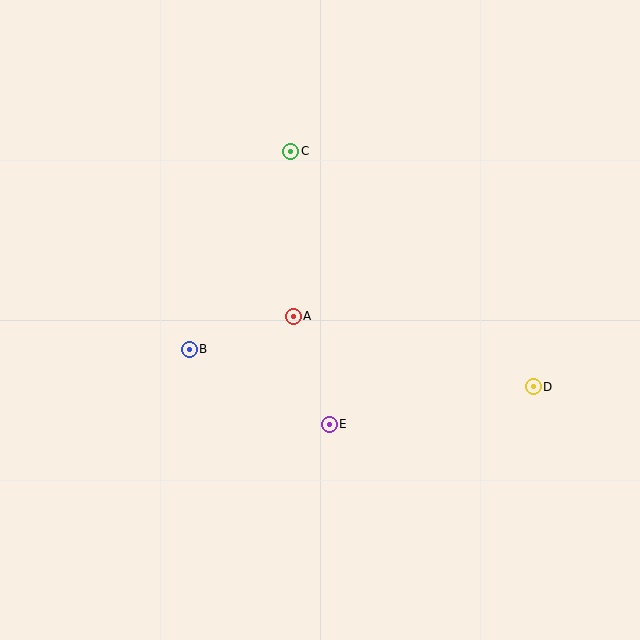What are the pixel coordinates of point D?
Point D is at (533, 387).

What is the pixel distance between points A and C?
The distance between A and C is 165 pixels.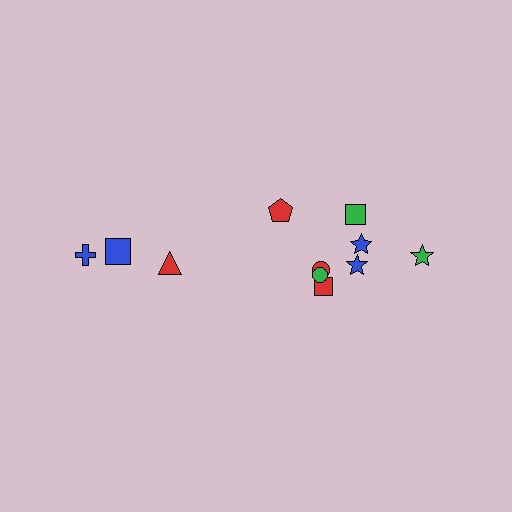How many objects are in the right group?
There are 8 objects.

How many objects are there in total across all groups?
There are 11 objects.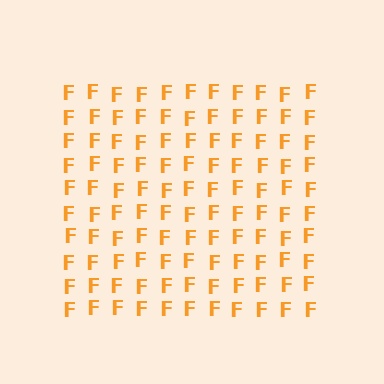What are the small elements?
The small elements are letter F's.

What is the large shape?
The large shape is a square.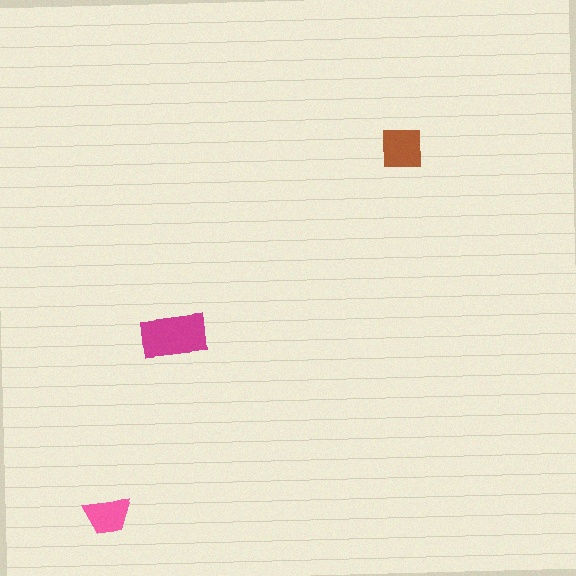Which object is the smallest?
The pink trapezoid.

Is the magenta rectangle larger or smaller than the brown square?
Larger.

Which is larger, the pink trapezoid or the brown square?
The brown square.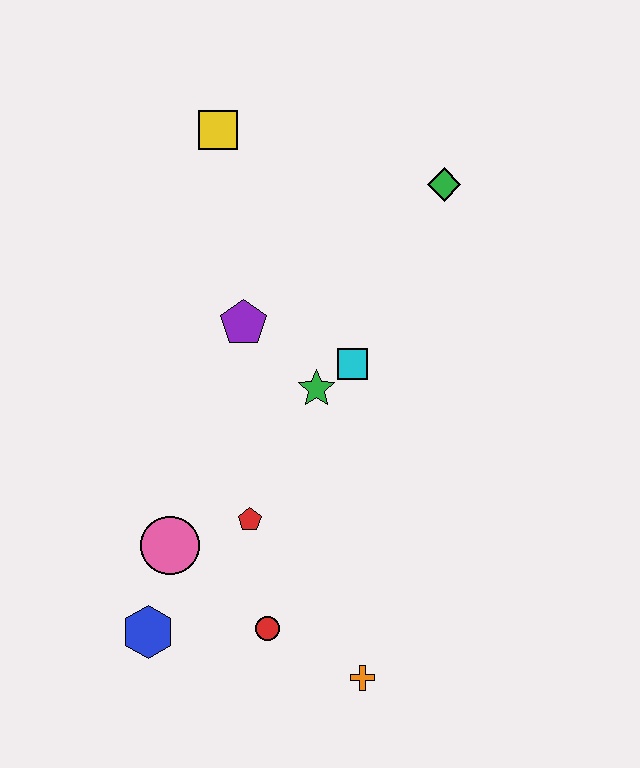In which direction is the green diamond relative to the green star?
The green diamond is above the green star.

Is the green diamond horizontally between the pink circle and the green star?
No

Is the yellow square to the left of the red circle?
Yes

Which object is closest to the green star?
The cyan square is closest to the green star.